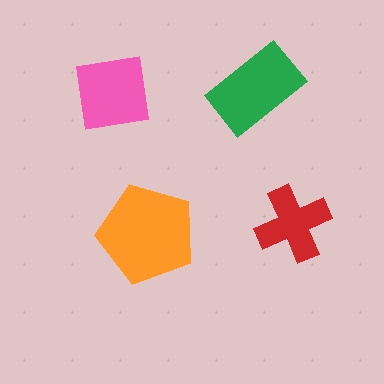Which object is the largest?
The orange pentagon.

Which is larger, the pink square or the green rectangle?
The green rectangle.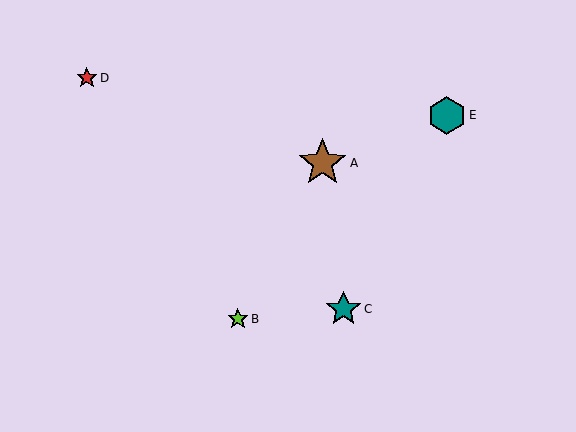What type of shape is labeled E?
Shape E is a teal hexagon.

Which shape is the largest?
The brown star (labeled A) is the largest.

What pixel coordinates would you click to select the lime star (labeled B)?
Click at (238, 319) to select the lime star B.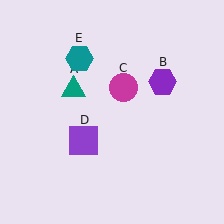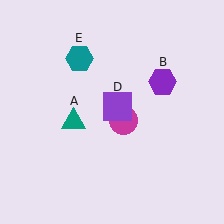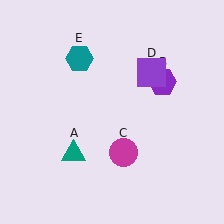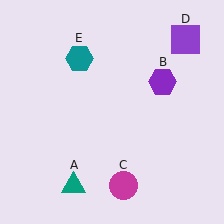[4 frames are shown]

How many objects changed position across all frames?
3 objects changed position: teal triangle (object A), magenta circle (object C), purple square (object D).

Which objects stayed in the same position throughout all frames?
Purple hexagon (object B) and teal hexagon (object E) remained stationary.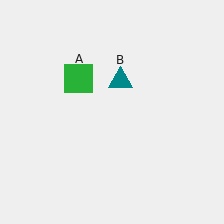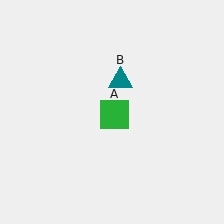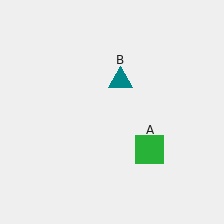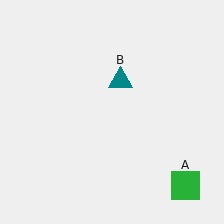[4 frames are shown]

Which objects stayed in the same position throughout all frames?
Teal triangle (object B) remained stationary.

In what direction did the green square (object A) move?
The green square (object A) moved down and to the right.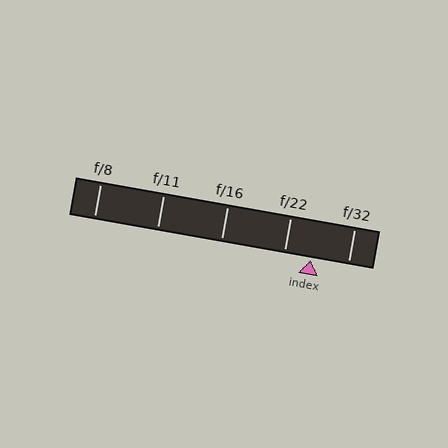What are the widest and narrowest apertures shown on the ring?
The widest aperture shown is f/8 and the narrowest is f/32.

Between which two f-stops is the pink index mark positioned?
The index mark is between f/22 and f/32.